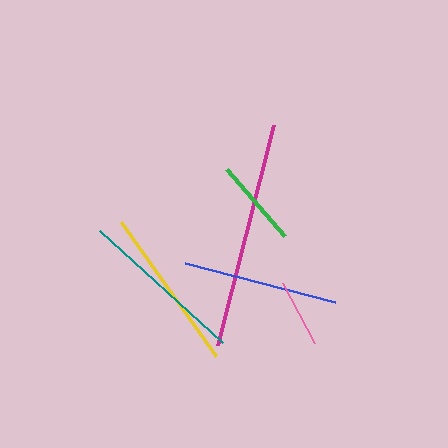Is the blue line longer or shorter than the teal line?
The teal line is longer than the blue line.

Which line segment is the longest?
The magenta line is the longest at approximately 227 pixels.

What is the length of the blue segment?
The blue segment is approximately 155 pixels long.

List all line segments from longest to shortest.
From longest to shortest: magenta, teal, yellow, blue, green, pink.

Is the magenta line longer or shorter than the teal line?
The magenta line is longer than the teal line.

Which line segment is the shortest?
The pink line is the shortest at approximately 68 pixels.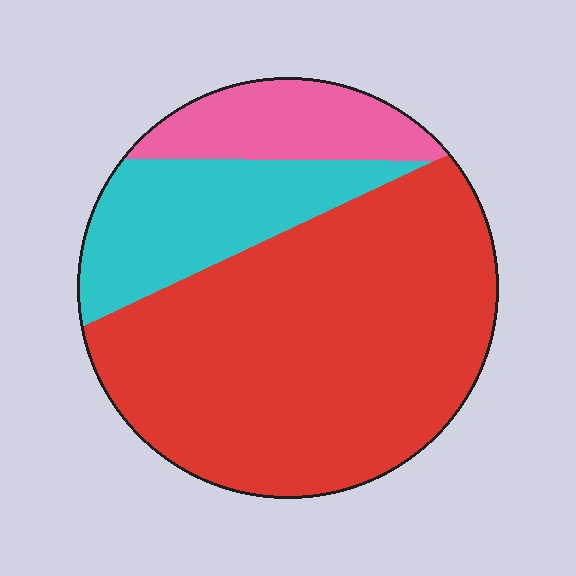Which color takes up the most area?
Red, at roughly 65%.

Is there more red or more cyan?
Red.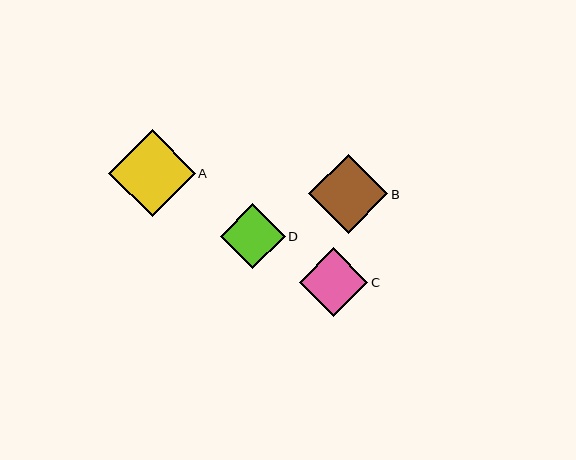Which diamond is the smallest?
Diamond D is the smallest with a size of approximately 65 pixels.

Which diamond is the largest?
Diamond A is the largest with a size of approximately 86 pixels.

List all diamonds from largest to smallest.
From largest to smallest: A, B, C, D.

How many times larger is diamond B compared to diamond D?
Diamond B is approximately 1.2 times the size of diamond D.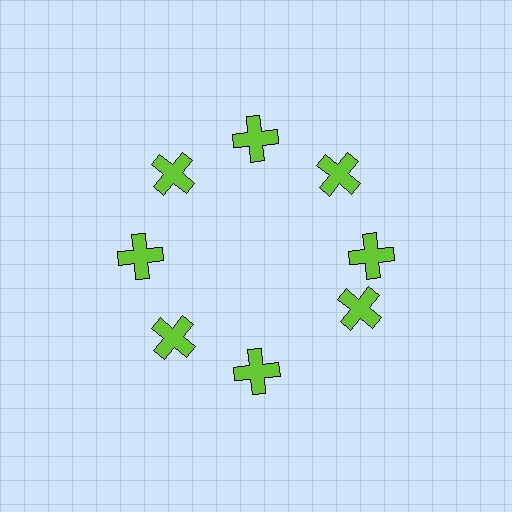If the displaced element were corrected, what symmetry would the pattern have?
It would have 8-fold rotational symmetry — the pattern would map onto itself every 45 degrees.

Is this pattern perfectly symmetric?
No. The 8 lime crosses are arranged in a ring, but one element near the 4 o'clock position is rotated out of alignment along the ring, breaking the 8-fold rotational symmetry.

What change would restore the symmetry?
The symmetry would be restored by rotating it back into even spacing with its neighbors so that all 8 crosses sit at equal angles and equal distance from the center.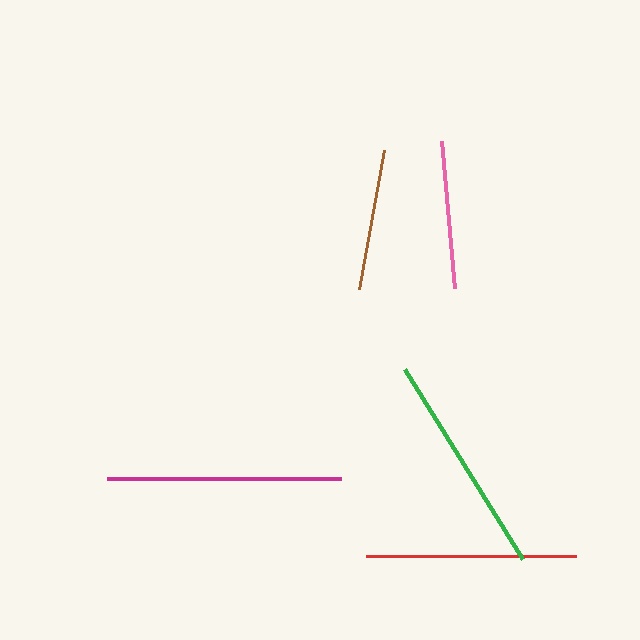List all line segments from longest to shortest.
From longest to shortest: magenta, green, red, pink, brown.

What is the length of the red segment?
The red segment is approximately 210 pixels long.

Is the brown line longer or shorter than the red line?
The red line is longer than the brown line.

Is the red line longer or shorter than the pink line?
The red line is longer than the pink line.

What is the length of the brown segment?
The brown segment is approximately 141 pixels long.